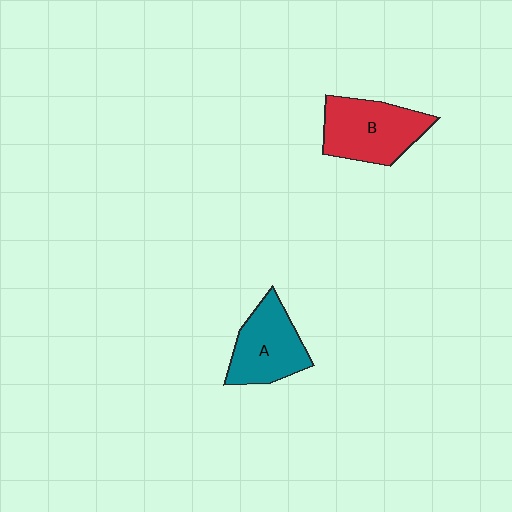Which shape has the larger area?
Shape B (red).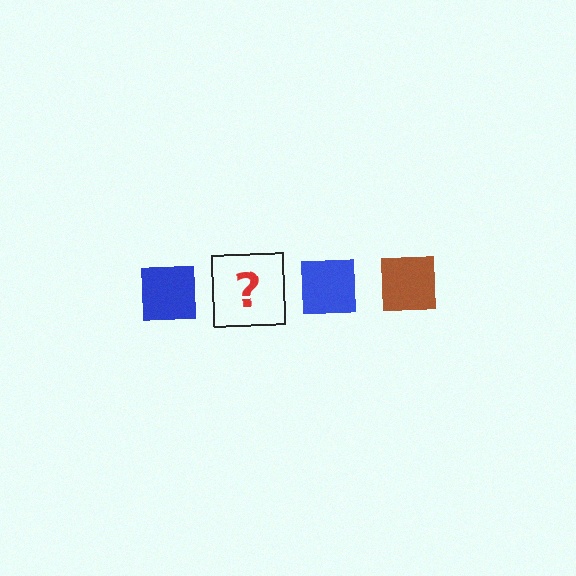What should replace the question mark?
The question mark should be replaced with a brown square.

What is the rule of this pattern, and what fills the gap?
The rule is that the pattern cycles through blue, brown squares. The gap should be filled with a brown square.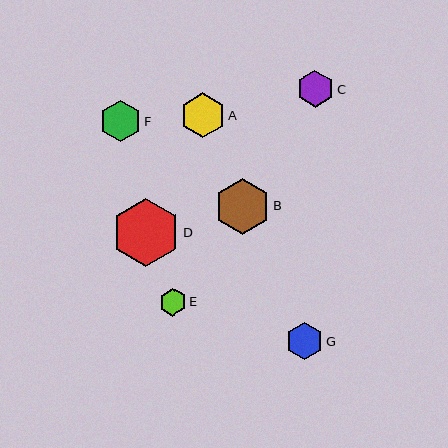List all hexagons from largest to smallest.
From largest to smallest: D, B, A, F, C, G, E.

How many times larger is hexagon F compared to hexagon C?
Hexagon F is approximately 1.1 times the size of hexagon C.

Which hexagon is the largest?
Hexagon D is the largest with a size of approximately 68 pixels.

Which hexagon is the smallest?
Hexagon E is the smallest with a size of approximately 27 pixels.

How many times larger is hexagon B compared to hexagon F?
Hexagon B is approximately 1.4 times the size of hexagon F.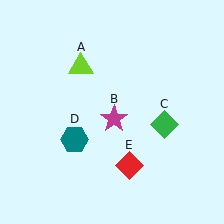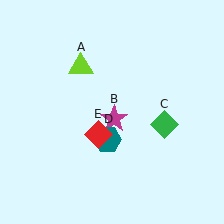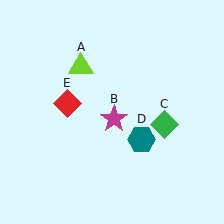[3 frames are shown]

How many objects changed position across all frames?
2 objects changed position: teal hexagon (object D), red diamond (object E).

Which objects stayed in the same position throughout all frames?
Lime triangle (object A) and magenta star (object B) and green diamond (object C) remained stationary.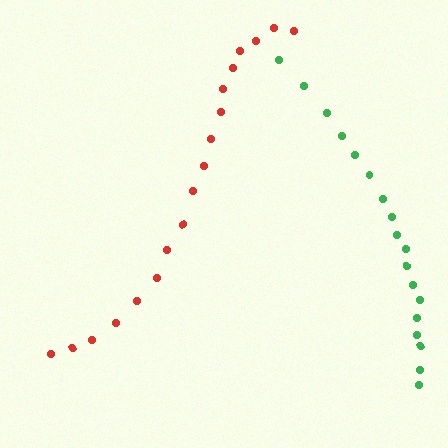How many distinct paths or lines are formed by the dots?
There are 2 distinct paths.